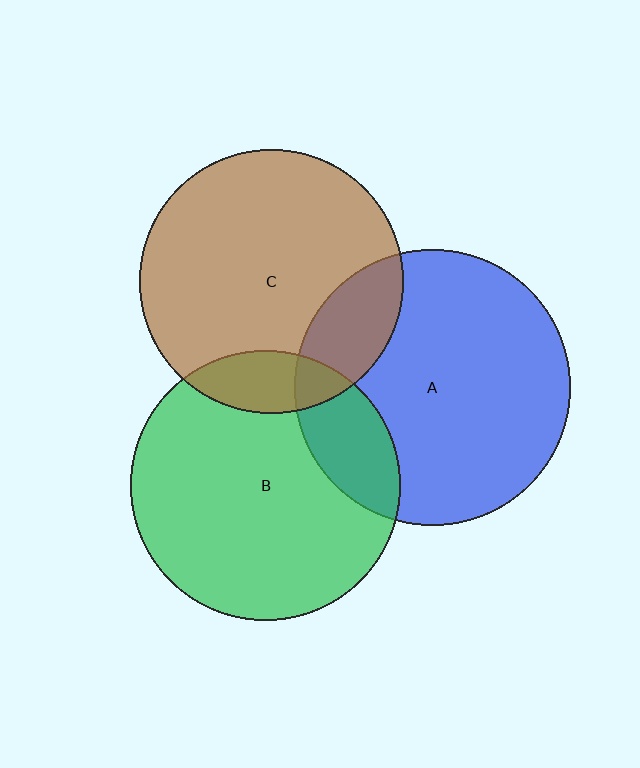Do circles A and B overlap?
Yes.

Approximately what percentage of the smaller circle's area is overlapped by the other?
Approximately 20%.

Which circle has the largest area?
Circle A (blue).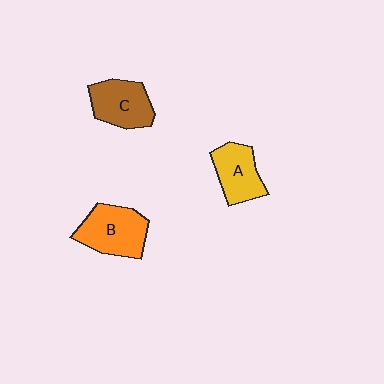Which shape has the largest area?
Shape B (orange).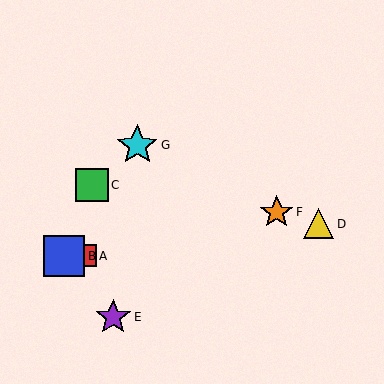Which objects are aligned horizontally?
Objects A, B are aligned horizontally.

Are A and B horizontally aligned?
Yes, both are at y≈256.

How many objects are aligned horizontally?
2 objects (A, B) are aligned horizontally.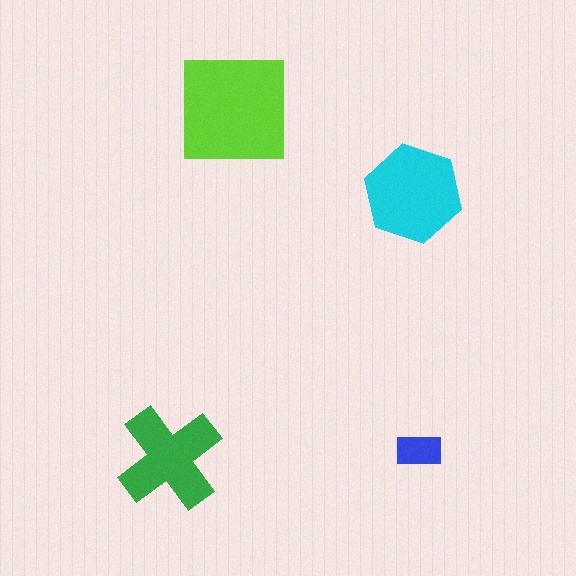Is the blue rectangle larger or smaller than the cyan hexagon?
Smaller.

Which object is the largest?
The lime square.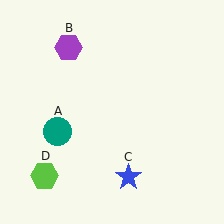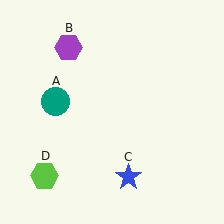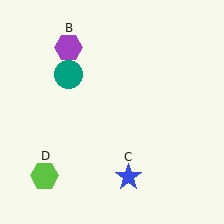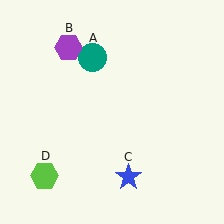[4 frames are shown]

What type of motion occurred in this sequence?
The teal circle (object A) rotated clockwise around the center of the scene.